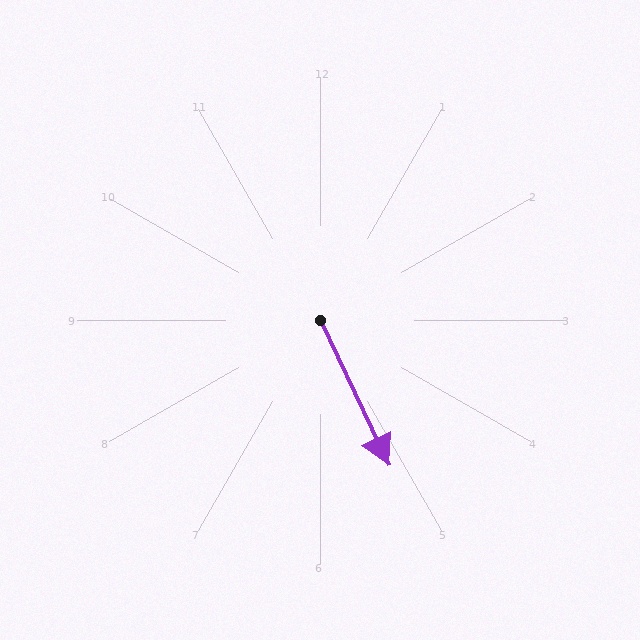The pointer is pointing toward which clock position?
Roughly 5 o'clock.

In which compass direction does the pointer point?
Southeast.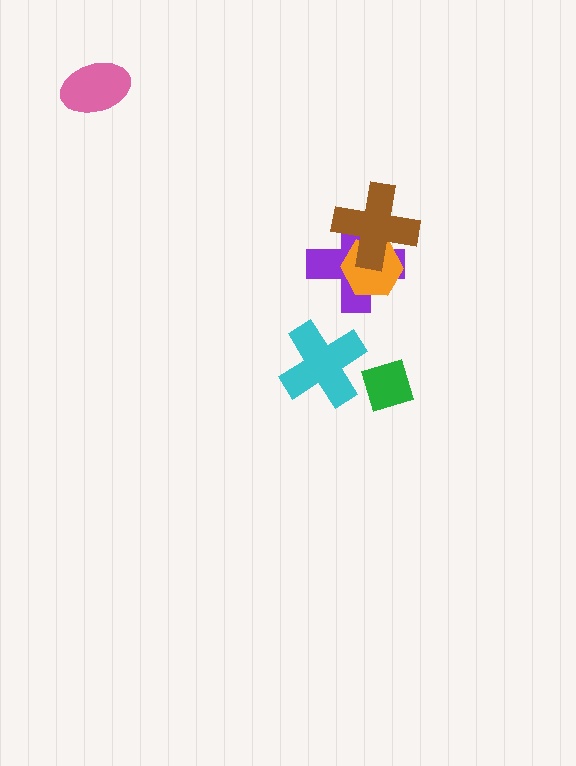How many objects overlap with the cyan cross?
0 objects overlap with the cyan cross.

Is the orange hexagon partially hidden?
Yes, it is partially covered by another shape.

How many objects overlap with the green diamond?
0 objects overlap with the green diamond.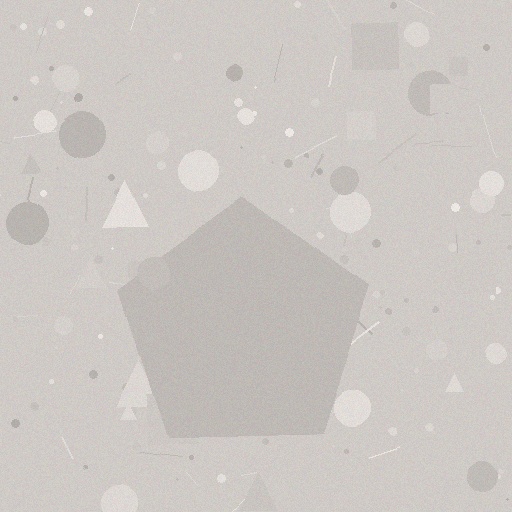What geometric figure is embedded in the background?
A pentagon is embedded in the background.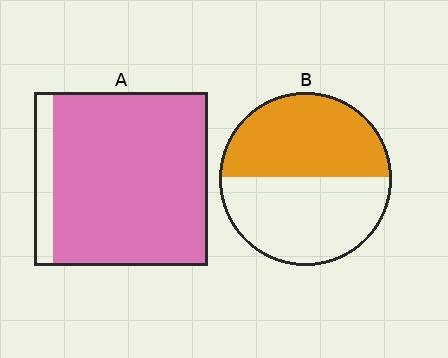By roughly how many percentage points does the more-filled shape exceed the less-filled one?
By roughly 40 percentage points (A over B).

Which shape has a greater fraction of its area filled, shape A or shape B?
Shape A.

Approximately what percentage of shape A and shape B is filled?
A is approximately 90% and B is approximately 50%.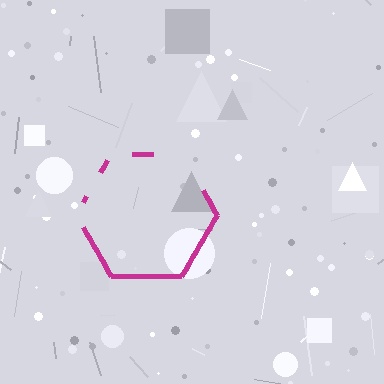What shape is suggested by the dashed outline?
The dashed outline suggests a hexagon.